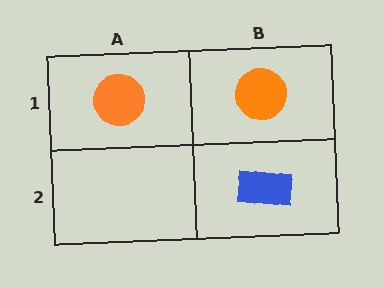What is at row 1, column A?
An orange circle.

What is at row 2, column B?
A blue rectangle.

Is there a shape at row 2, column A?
No, that cell is empty.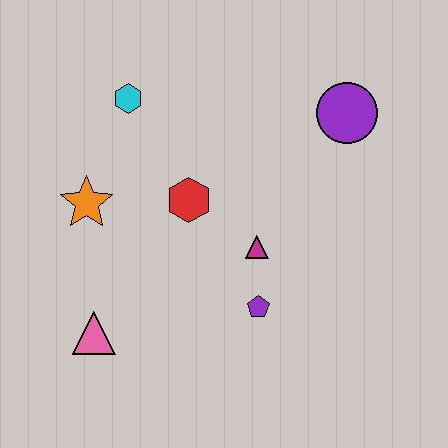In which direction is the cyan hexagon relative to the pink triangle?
The cyan hexagon is above the pink triangle.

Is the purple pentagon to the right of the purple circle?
No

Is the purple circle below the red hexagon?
No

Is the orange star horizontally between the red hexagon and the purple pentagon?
No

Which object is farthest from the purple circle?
The pink triangle is farthest from the purple circle.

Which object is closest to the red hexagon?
The magenta triangle is closest to the red hexagon.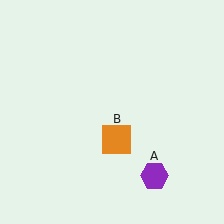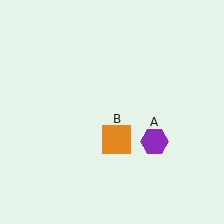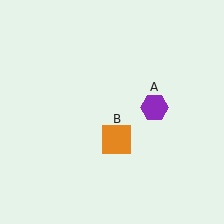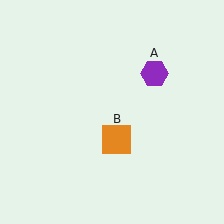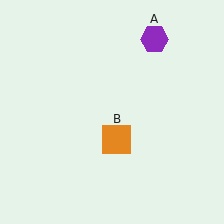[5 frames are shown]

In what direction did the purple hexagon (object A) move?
The purple hexagon (object A) moved up.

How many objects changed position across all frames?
1 object changed position: purple hexagon (object A).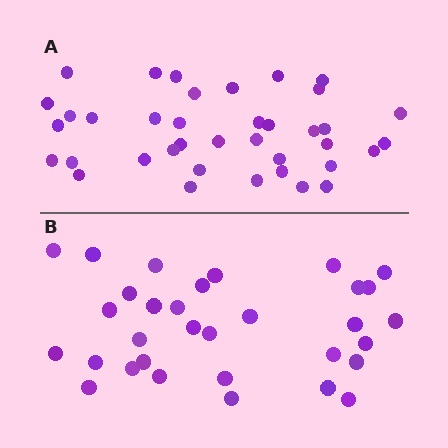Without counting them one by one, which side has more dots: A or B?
Region A (the top region) has more dots.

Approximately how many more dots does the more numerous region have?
Region A has about 6 more dots than region B.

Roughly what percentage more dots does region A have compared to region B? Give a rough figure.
About 20% more.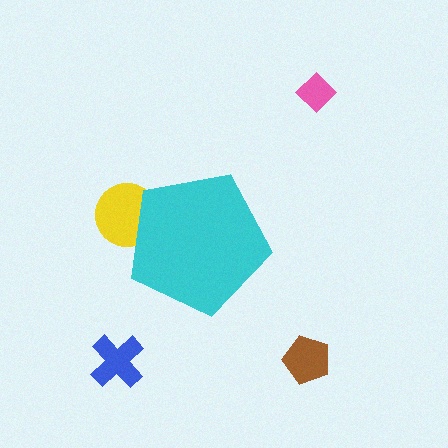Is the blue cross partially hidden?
No, the blue cross is fully visible.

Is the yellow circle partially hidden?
Yes, the yellow circle is partially hidden behind the cyan pentagon.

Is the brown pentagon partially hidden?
No, the brown pentagon is fully visible.